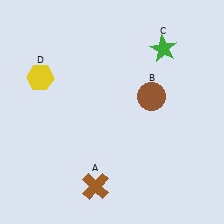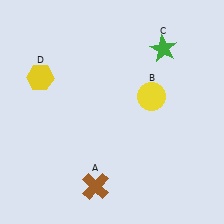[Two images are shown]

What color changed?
The circle (B) changed from brown in Image 1 to yellow in Image 2.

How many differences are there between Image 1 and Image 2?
There is 1 difference between the two images.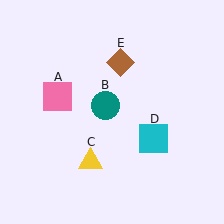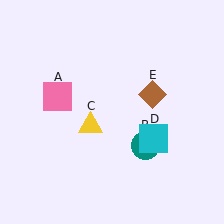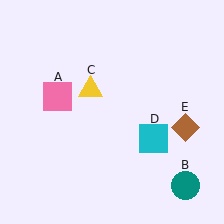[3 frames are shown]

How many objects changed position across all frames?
3 objects changed position: teal circle (object B), yellow triangle (object C), brown diamond (object E).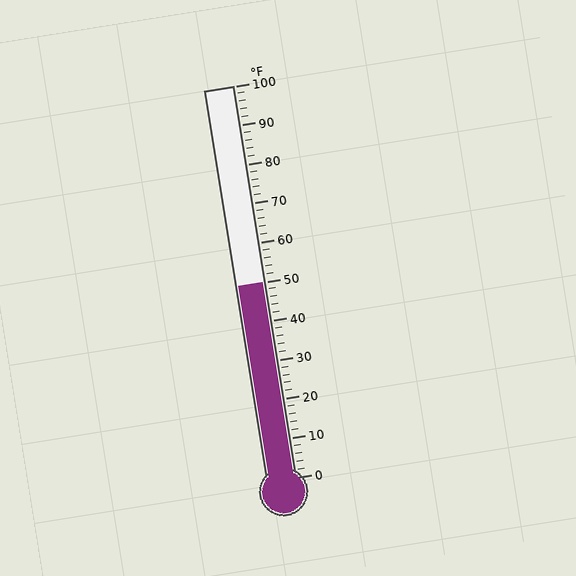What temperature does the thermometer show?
The thermometer shows approximately 50°F.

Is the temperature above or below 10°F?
The temperature is above 10°F.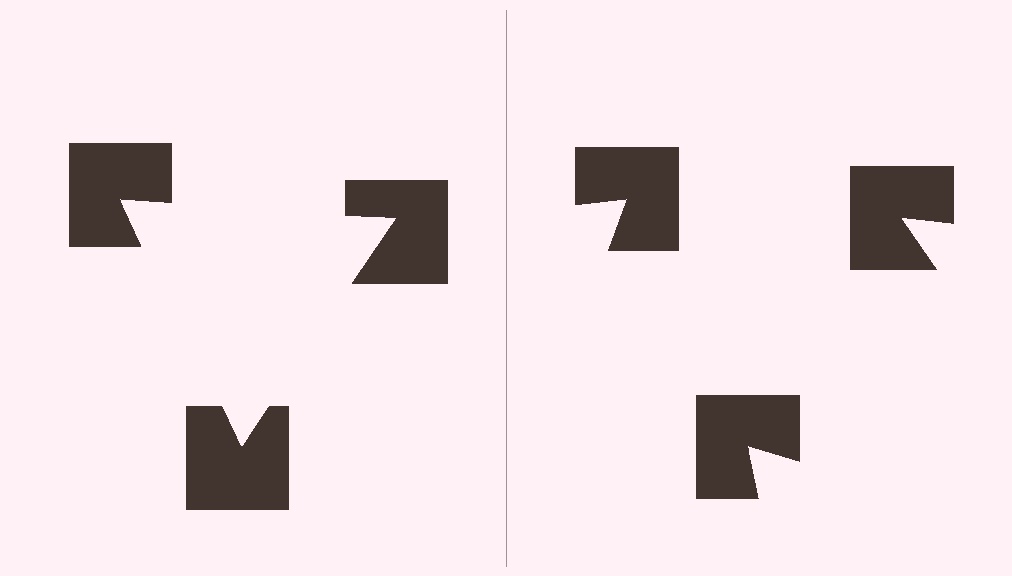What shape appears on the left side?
An illusory triangle.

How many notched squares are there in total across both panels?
6 — 3 on each side.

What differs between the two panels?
The notched squares are positioned identically on both sides; only the wedge orientations differ. On the left they align to a triangle; on the right they are misaligned.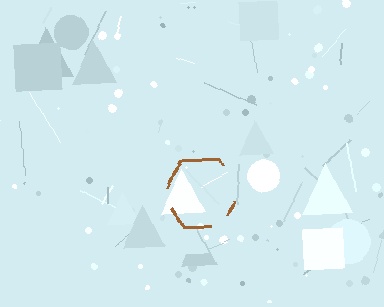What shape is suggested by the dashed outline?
The dashed outline suggests a hexagon.